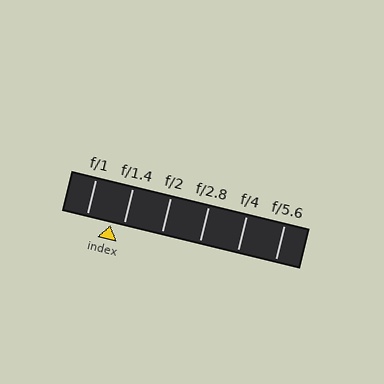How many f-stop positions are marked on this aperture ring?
There are 6 f-stop positions marked.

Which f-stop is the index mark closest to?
The index mark is closest to f/1.4.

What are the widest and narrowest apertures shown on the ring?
The widest aperture shown is f/1 and the narrowest is f/5.6.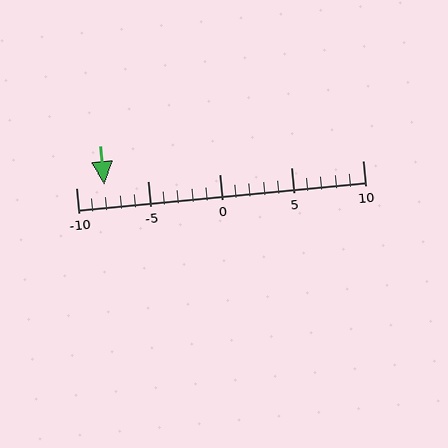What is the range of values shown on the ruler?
The ruler shows values from -10 to 10.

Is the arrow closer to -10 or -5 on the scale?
The arrow is closer to -10.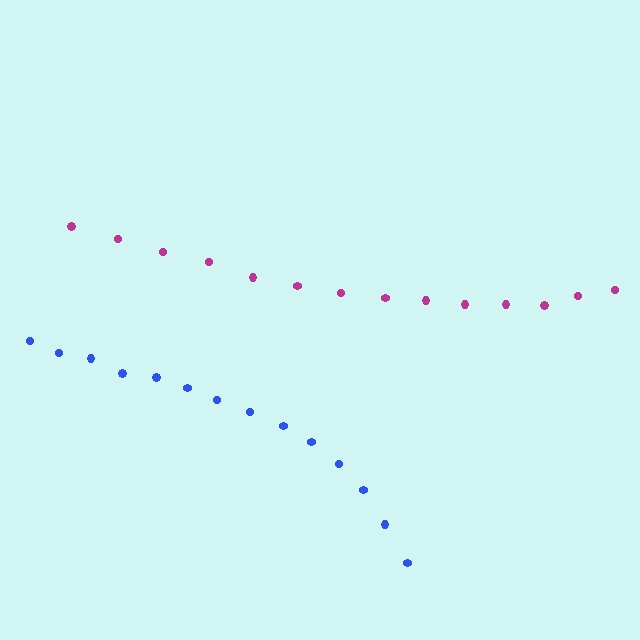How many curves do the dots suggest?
There are 2 distinct paths.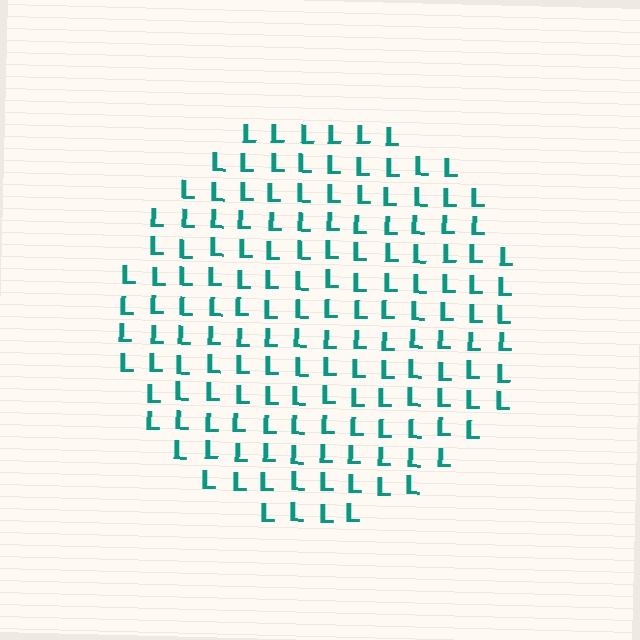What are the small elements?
The small elements are letter L's.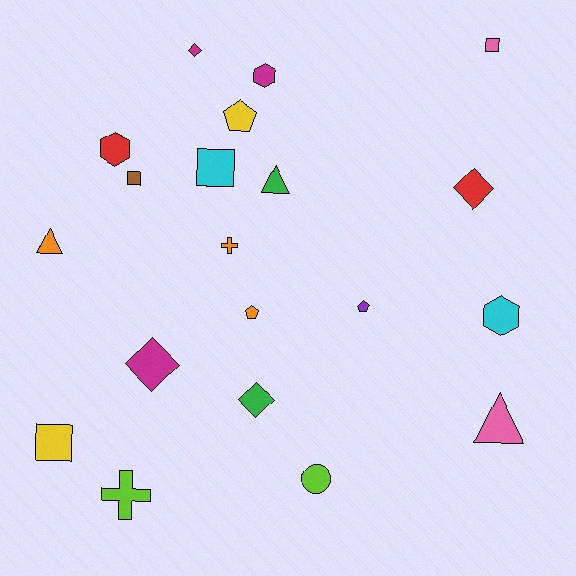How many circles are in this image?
There is 1 circle.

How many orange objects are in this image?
There are 3 orange objects.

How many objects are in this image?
There are 20 objects.